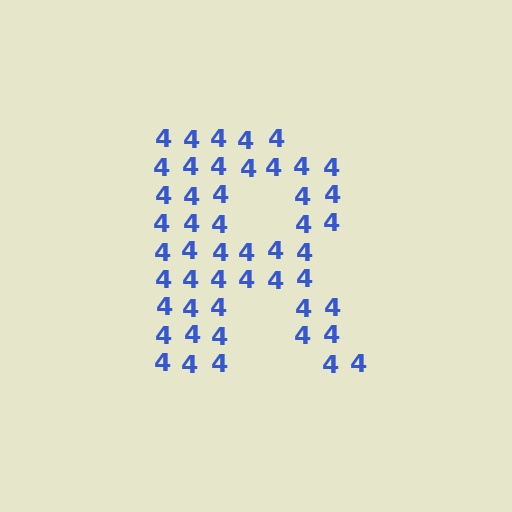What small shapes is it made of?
It is made of small digit 4's.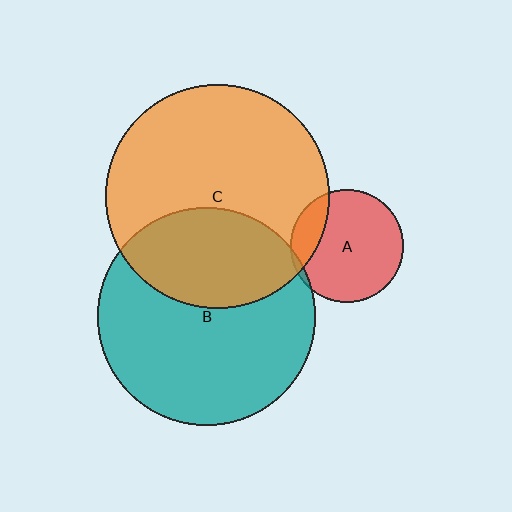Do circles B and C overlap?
Yes.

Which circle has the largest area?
Circle C (orange).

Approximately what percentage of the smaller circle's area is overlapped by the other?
Approximately 35%.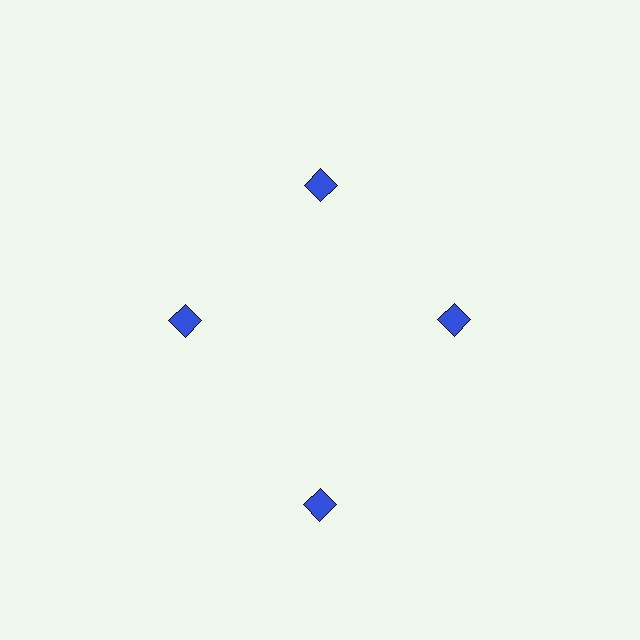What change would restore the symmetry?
The symmetry would be restored by moving it inward, back onto the ring so that all 4 diamonds sit at equal angles and equal distance from the center.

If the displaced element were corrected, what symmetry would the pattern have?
It would have 4-fold rotational symmetry — the pattern would map onto itself every 90 degrees.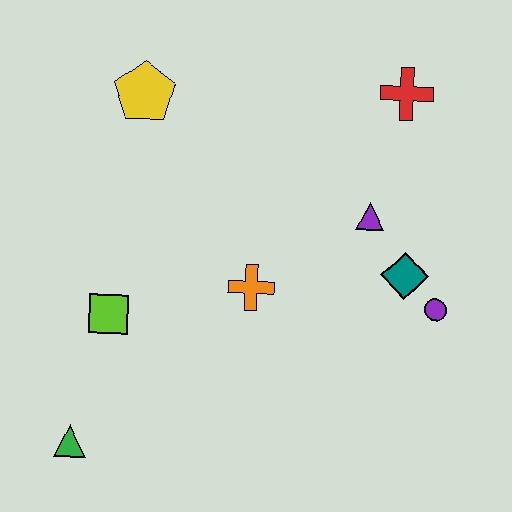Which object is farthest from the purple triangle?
The green triangle is farthest from the purple triangle.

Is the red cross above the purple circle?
Yes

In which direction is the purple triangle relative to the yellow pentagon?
The purple triangle is to the right of the yellow pentagon.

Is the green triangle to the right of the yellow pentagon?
No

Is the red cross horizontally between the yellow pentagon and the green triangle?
No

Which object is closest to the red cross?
The purple triangle is closest to the red cross.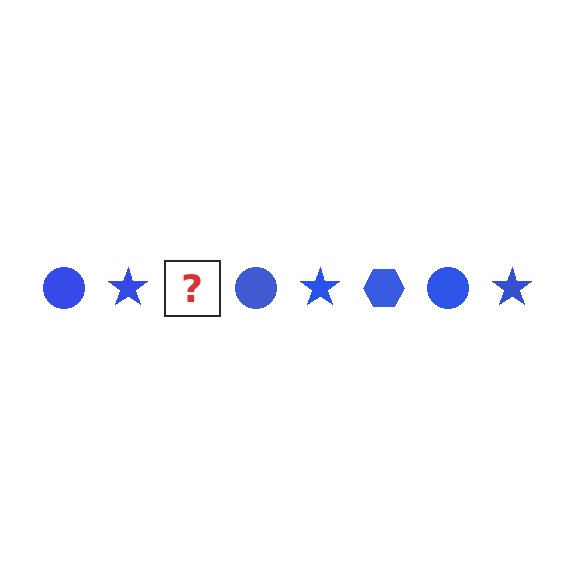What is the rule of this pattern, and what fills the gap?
The rule is that the pattern cycles through circle, star, hexagon shapes in blue. The gap should be filled with a blue hexagon.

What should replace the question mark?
The question mark should be replaced with a blue hexagon.